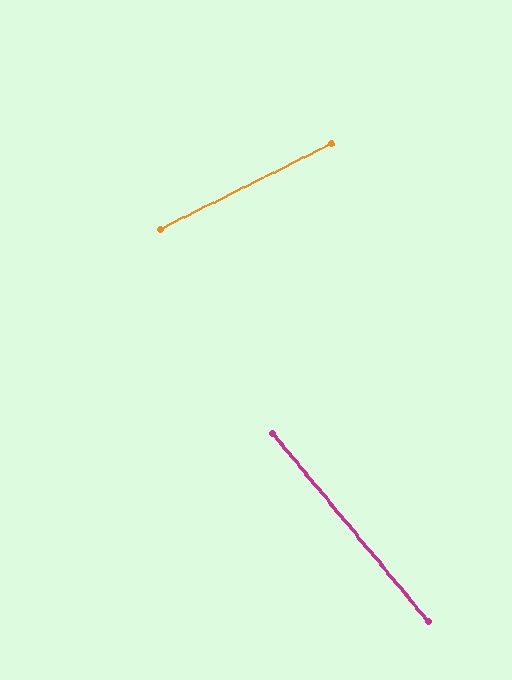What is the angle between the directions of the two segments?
Approximately 77 degrees.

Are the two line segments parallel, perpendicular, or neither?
Neither parallel nor perpendicular — they differ by about 77°.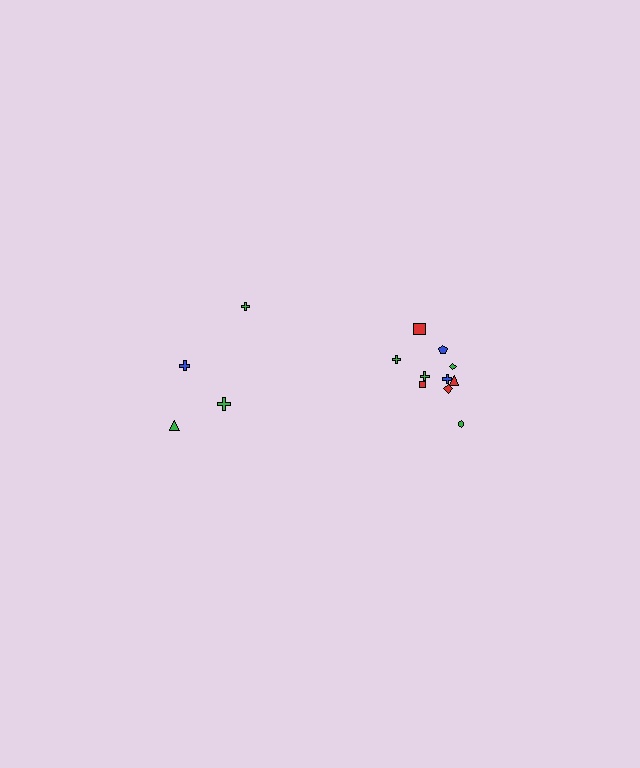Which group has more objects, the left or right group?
The right group.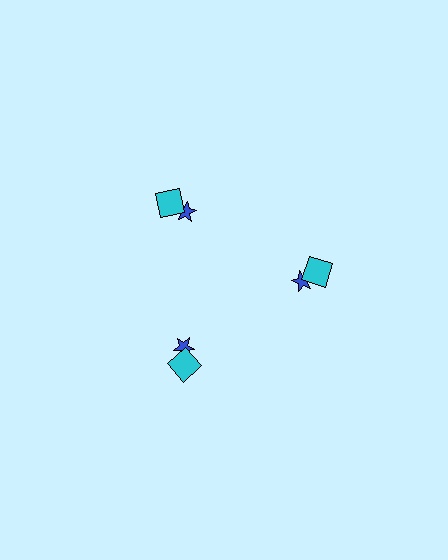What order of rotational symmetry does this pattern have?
This pattern has 3-fold rotational symmetry.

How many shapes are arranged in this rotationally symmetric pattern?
There are 6 shapes, arranged in 3 groups of 2.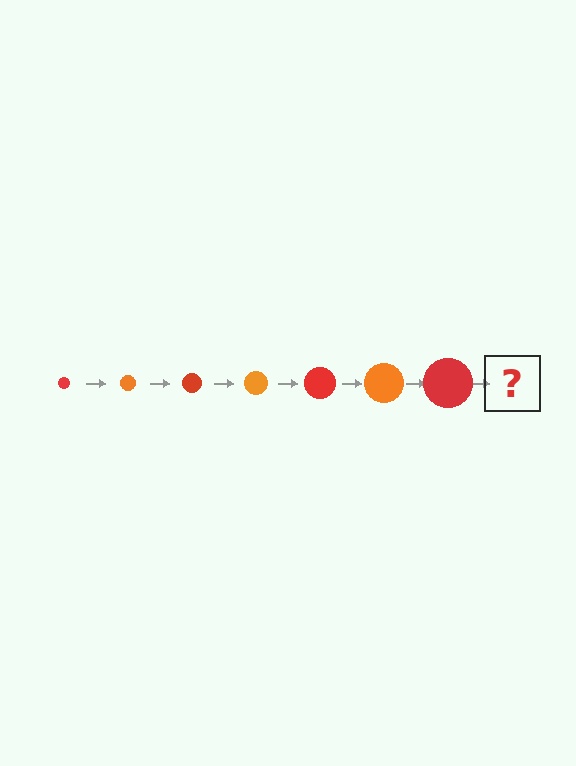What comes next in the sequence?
The next element should be an orange circle, larger than the previous one.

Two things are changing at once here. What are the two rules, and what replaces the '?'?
The two rules are that the circle grows larger each step and the color cycles through red and orange. The '?' should be an orange circle, larger than the previous one.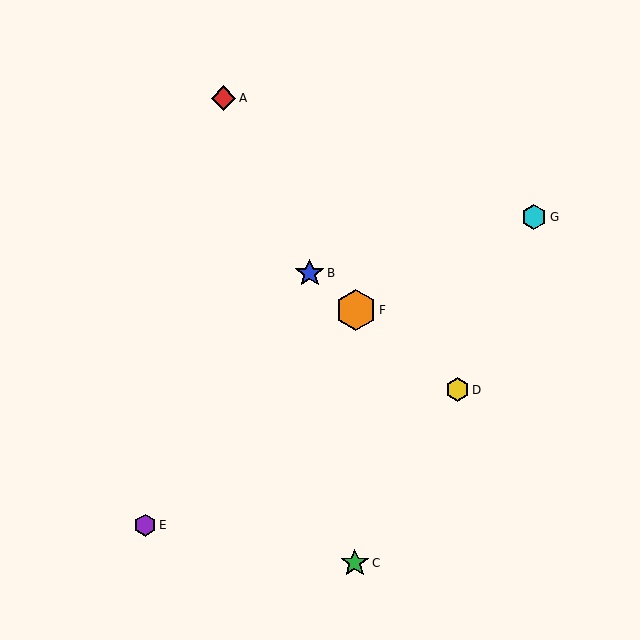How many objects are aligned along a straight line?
3 objects (B, D, F) are aligned along a straight line.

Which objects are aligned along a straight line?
Objects B, D, F are aligned along a straight line.